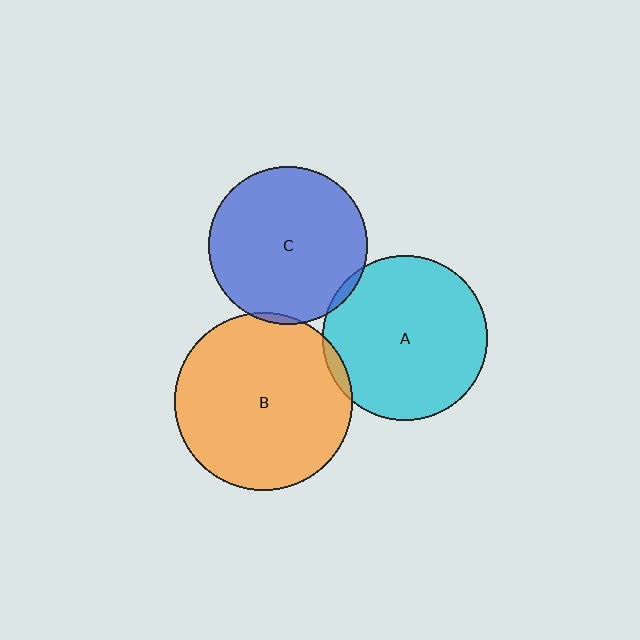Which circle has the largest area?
Circle B (orange).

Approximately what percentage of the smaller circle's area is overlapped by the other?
Approximately 5%.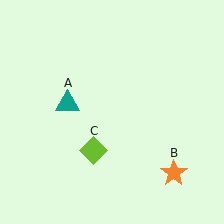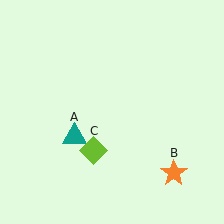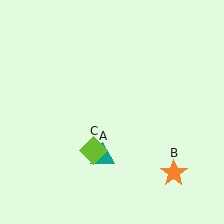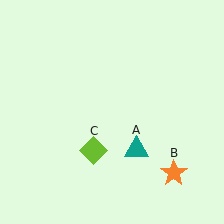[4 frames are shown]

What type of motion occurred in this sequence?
The teal triangle (object A) rotated counterclockwise around the center of the scene.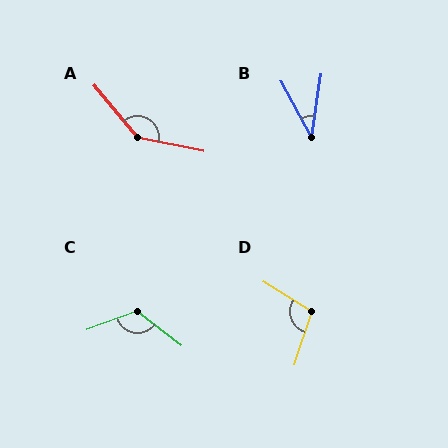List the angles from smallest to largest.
B (37°), D (104°), C (122°), A (141°).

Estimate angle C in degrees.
Approximately 122 degrees.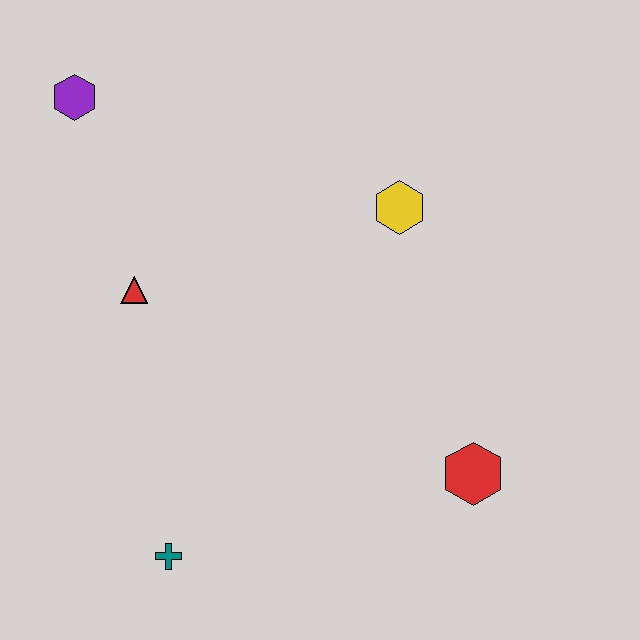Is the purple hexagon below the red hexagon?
No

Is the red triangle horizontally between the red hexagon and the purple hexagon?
Yes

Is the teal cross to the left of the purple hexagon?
No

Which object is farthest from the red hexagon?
The purple hexagon is farthest from the red hexagon.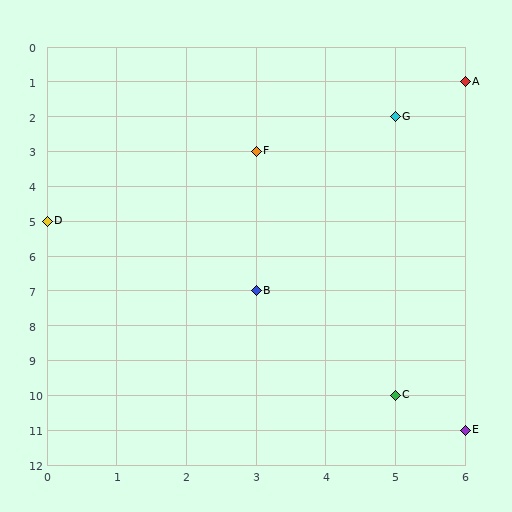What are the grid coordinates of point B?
Point B is at grid coordinates (3, 7).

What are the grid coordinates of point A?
Point A is at grid coordinates (6, 1).